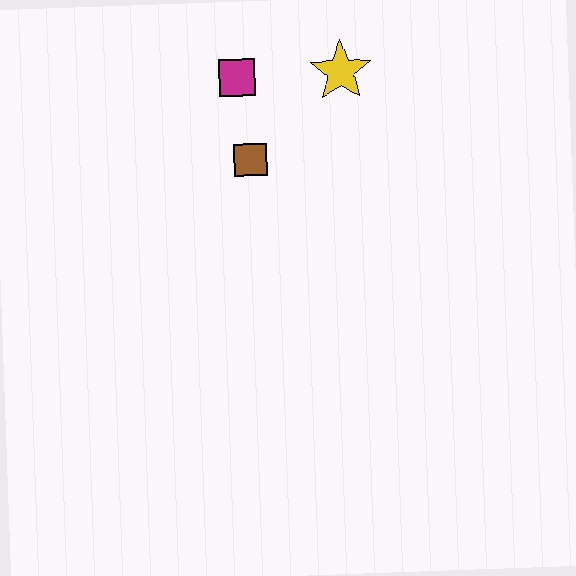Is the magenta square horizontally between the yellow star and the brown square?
No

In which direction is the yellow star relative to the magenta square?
The yellow star is to the right of the magenta square.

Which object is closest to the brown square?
The magenta square is closest to the brown square.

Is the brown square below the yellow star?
Yes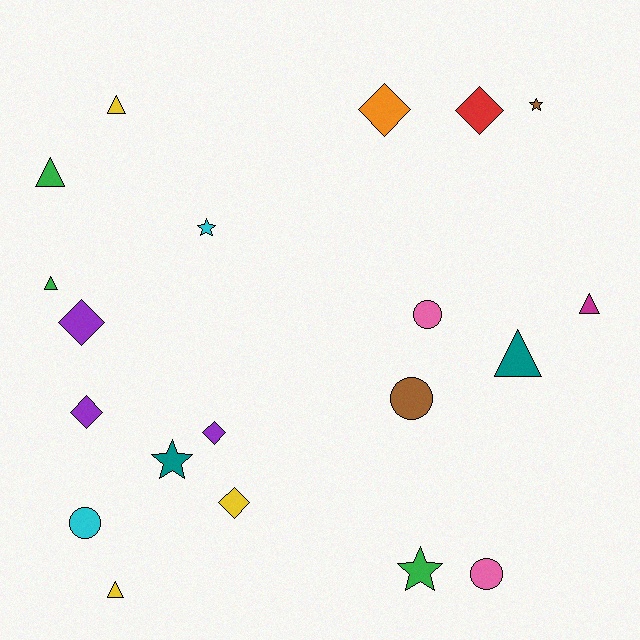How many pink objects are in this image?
There are 2 pink objects.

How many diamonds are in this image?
There are 6 diamonds.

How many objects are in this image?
There are 20 objects.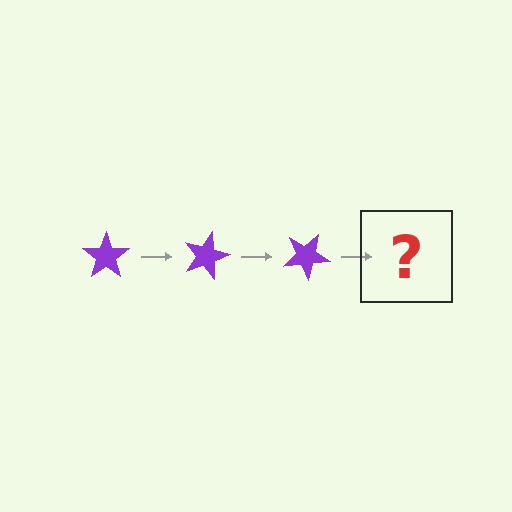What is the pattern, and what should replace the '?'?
The pattern is that the star rotates 15 degrees each step. The '?' should be a purple star rotated 45 degrees.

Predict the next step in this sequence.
The next step is a purple star rotated 45 degrees.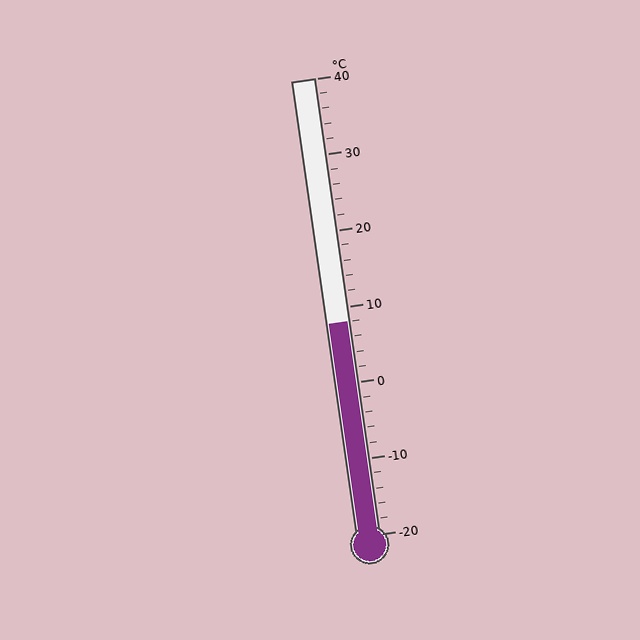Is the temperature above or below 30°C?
The temperature is below 30°C.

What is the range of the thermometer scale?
The thermometer scale ranges from -20°C to 40°C.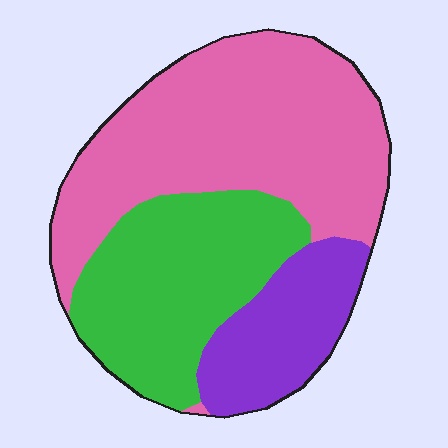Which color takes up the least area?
Purple, at roughly 20%.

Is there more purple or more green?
Green.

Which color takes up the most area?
Pink, at roughly 50%.